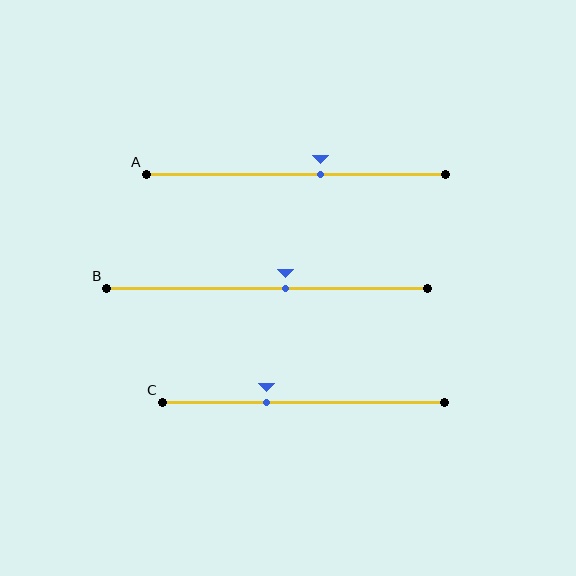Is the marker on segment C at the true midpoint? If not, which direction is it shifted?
No, the marker on segment C is shifted to the left by about 13% of the segment length.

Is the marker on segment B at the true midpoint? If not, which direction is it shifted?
No, the marker on segment B is shifted to the right by about 6% of the segment length.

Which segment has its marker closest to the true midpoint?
Segment B has its marker closest to the true midpoint.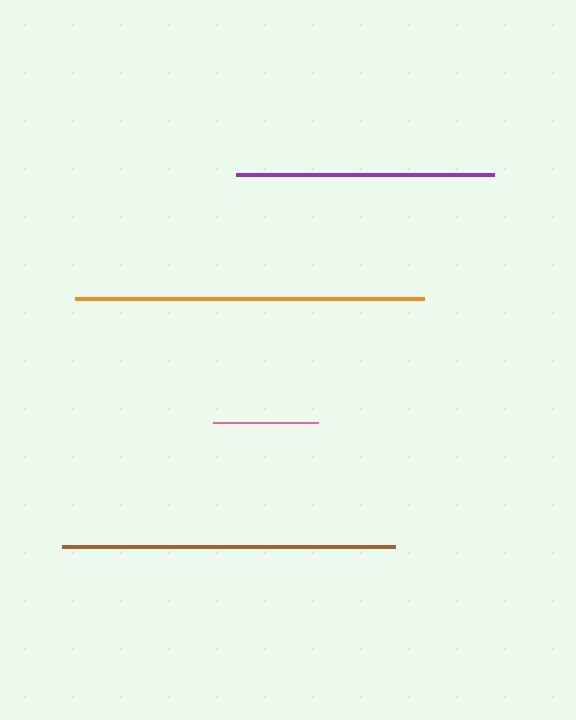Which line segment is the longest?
The orange line is the longest at approximately 349 pixels.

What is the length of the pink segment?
The pink segment is approximately 105 pixels long.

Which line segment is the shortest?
The pink line is the shortest at approximately 105 pixels.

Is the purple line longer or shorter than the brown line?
The brown line is longer than the purple line.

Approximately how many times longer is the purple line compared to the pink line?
The purple line is approximately 2.4 times the length of the pink line.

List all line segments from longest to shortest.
From longest to shortest: orange, brown, purple, pink.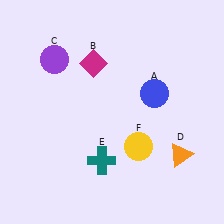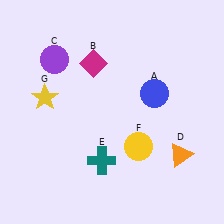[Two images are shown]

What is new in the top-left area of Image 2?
A yellow star (G) was added in the top-left area of Image 2.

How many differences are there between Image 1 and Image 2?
There is 1 difference between the two images.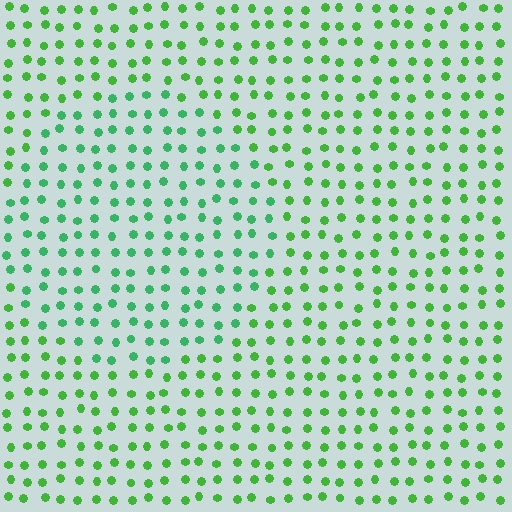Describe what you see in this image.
The image is filled with small green elements in a uniform arrangement. A circle-shaped region is visible where the elements are tinted to a slightly different hue, forming a subtle color boundary.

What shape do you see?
I see a circle.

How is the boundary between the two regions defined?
The boundary is defined purely by a slight shift in hue (about 25 degrees). Spacing, size, and orientation are identical on both sides.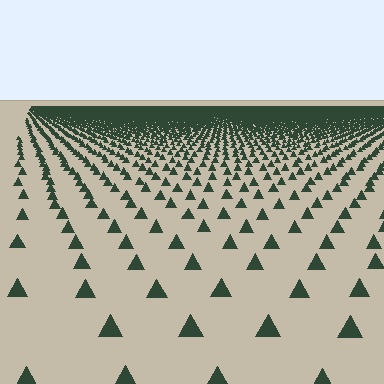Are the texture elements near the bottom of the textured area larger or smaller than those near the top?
Larger. Near the bottom, elements are closer to the viewer and appear at a bigger on-screen size.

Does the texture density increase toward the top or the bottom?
Density increases toward the top.